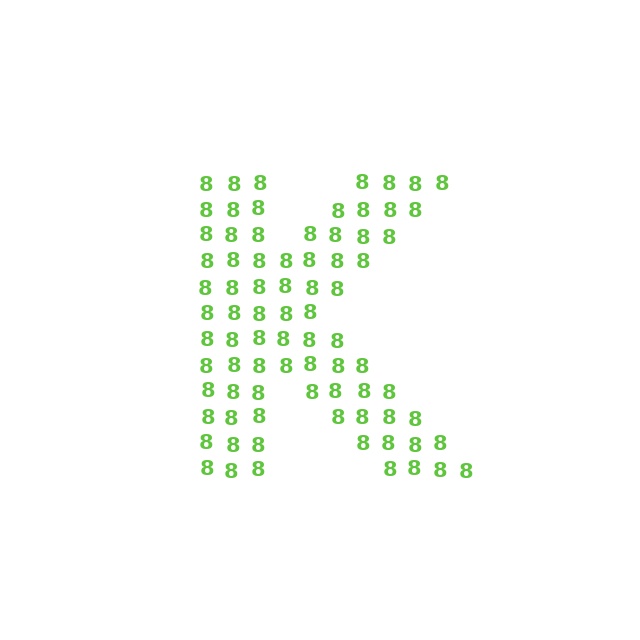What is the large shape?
The large shape is the letter K.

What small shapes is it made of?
It is made of small digit 8's.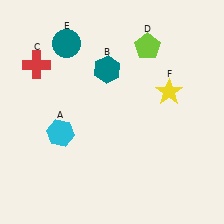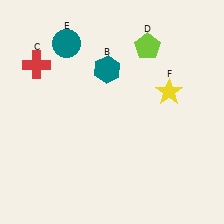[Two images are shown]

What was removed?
The cyan hexagon (A) was removed in Image 2.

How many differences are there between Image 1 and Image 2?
There is 1 difference between the two images.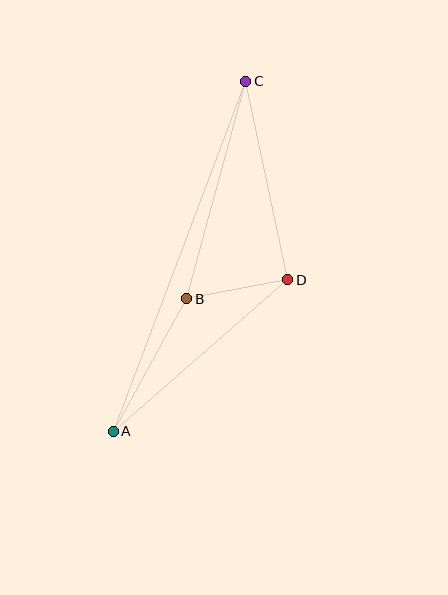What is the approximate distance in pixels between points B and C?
The distance between B and C is approximately 226 pixels.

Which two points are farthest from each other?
Points A and C are farthest from each other.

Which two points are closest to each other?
Points B and D are closest to each other.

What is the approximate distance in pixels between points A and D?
The distance between A and D is approximately 231 pixels.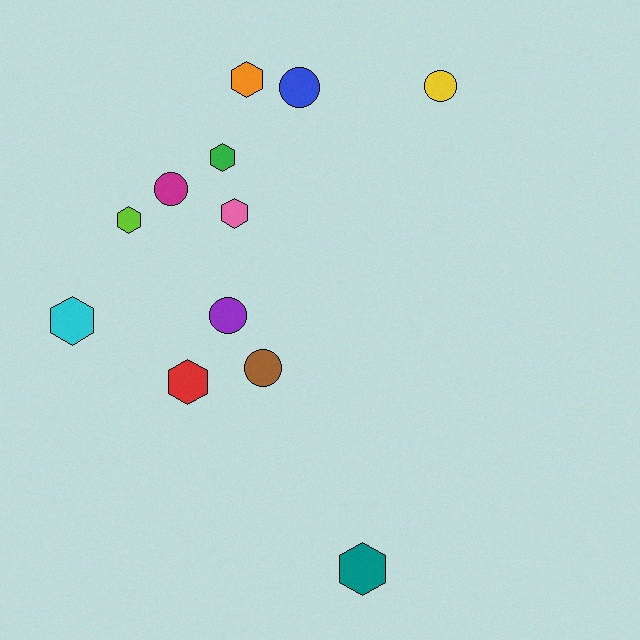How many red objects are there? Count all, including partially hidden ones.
There is 1 red object.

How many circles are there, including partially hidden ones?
There are 5 circles.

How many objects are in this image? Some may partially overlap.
There are 12 objects.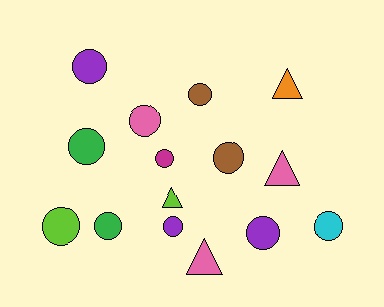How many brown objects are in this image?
There are 2 brown objects.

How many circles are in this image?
There are 11 circles.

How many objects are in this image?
There are 15 objects.